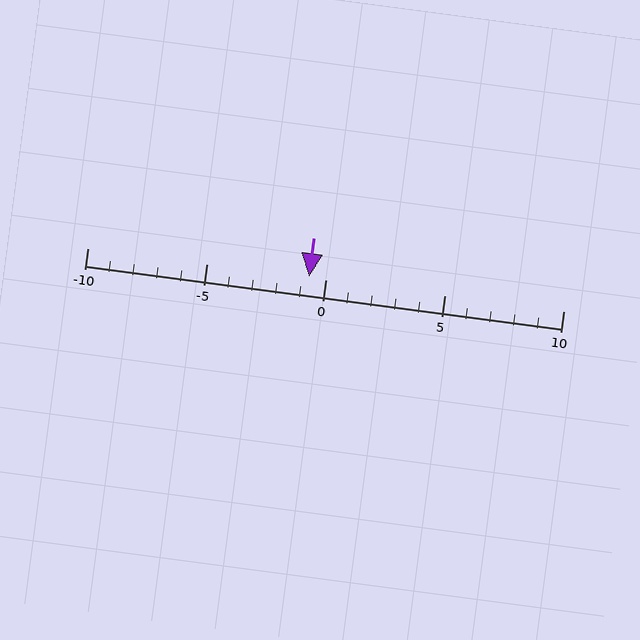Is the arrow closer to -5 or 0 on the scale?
The arrow is closer to 0.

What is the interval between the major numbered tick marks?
The major tick marks are spaced 5 units apart.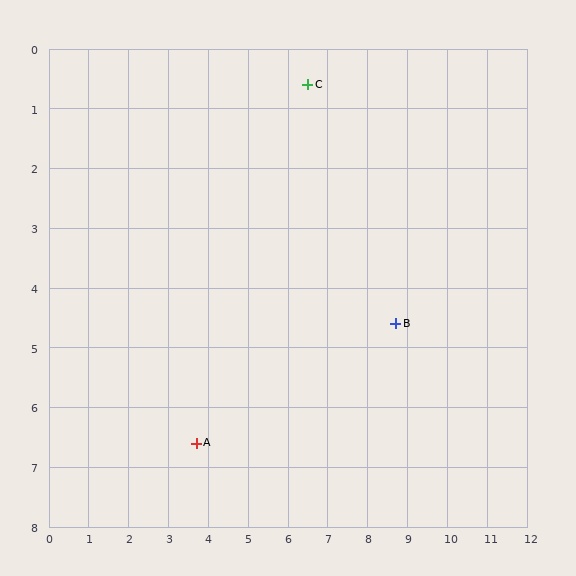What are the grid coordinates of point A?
Point A is at approximately (3.7, 6.6).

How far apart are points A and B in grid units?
Points A and B are about 5.4 grid units apart.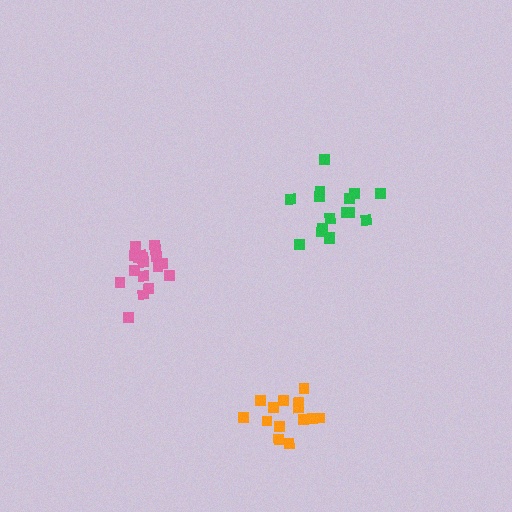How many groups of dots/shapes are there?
There are 3 groups.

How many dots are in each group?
Group 1: 14 dots, Group 2: 16 dots, Group 3: 18 dots (48 total).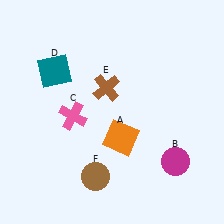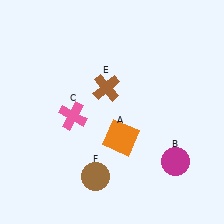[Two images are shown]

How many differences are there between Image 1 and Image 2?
There is 1 difference between the two images.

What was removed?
The teal square (D) was removed in Image 2.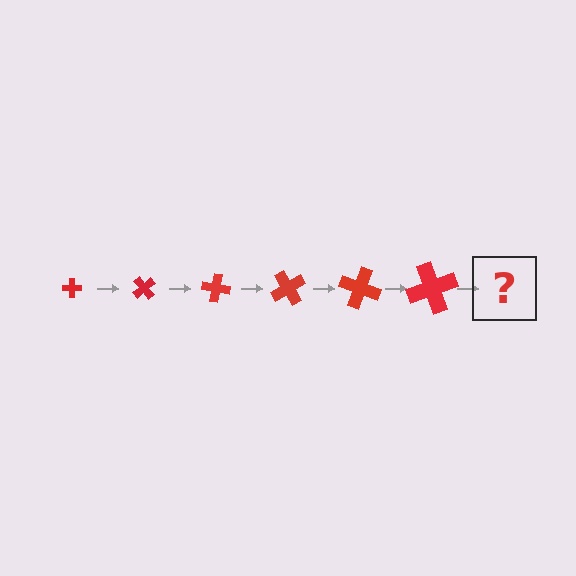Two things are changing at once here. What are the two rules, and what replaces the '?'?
The two rules are that the cross grows larger each step and it rotates 50 degrees each step. The '?' should be a cross, larger than the previous one and rotated 300 degrees from the start.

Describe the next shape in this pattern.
It should be a cross, larger than the previous one and rotated 300 degrees from the start.